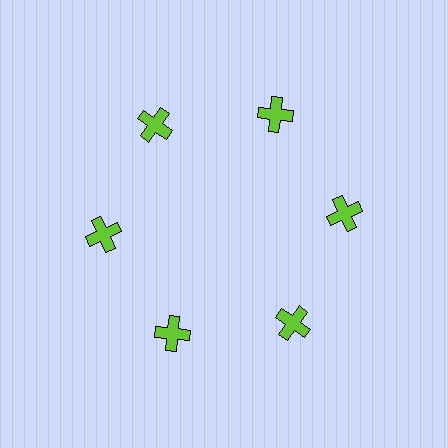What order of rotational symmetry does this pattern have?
This pattern has 6-fold rotational symmetry.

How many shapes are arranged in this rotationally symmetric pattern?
There are 6 shapes, arranged in 6 groups of 1.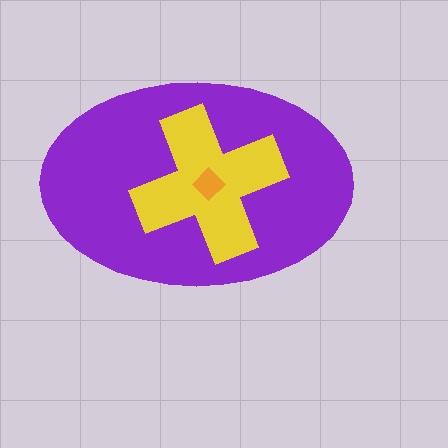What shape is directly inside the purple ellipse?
The yellow cross.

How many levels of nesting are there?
3.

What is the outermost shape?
The purple ellipse.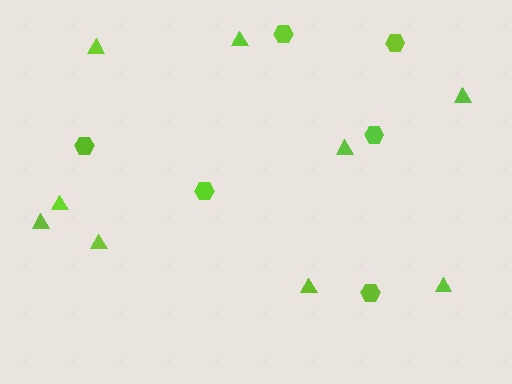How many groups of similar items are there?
There are 2 groups: one group of triangles (9) and one group of hexagons (6).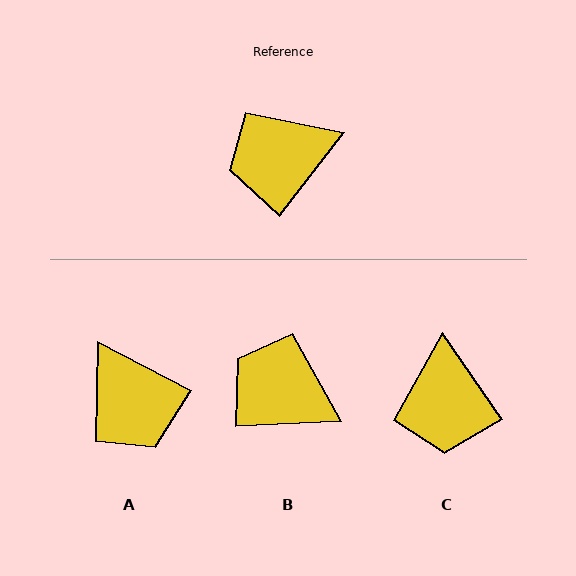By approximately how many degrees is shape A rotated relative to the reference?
Approximately 100 degrees counter-clockwise.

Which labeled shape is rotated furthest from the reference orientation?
A, about 100 degrees away.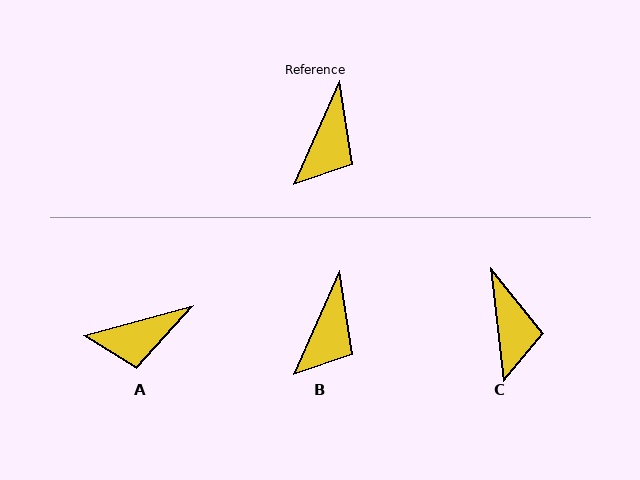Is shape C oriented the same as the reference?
No, it is off by about 30 degrees.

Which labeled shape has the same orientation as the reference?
B.